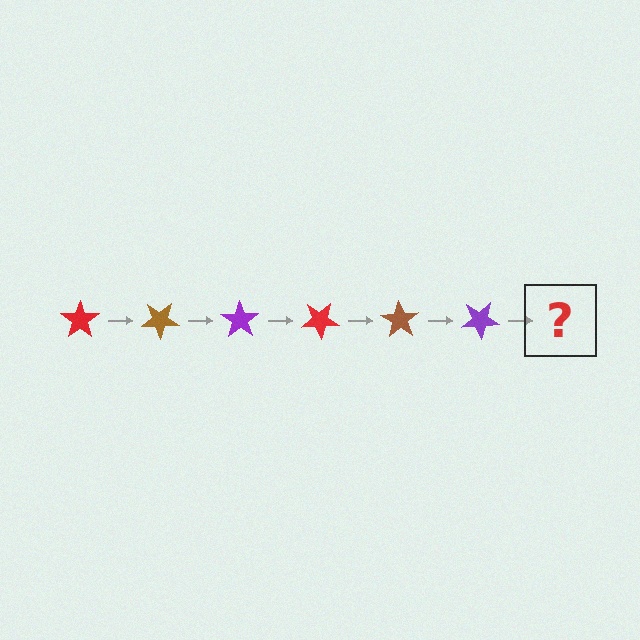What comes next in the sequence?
The next element should be a red star, rotated 210 degrees from the start.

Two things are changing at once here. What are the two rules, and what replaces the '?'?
The two rules are that it rotates 35 degrees each step and the color cycles through red, brown, and purple. The '?' should be a red star, rotated 210 degrees from the start.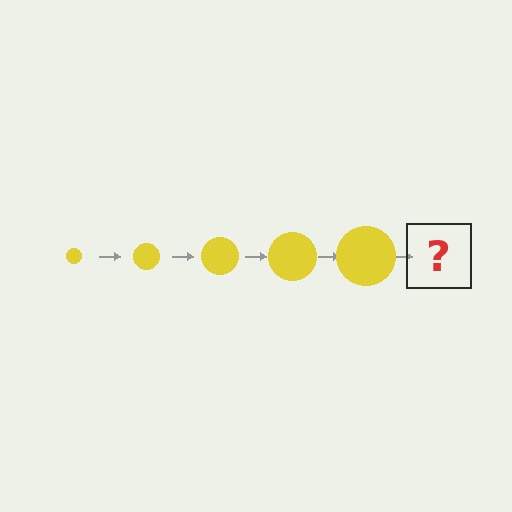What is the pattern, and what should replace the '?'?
The pattern is that the circle gets progressively larger each step. The '?' should be a yellow circle, larger than the previous one.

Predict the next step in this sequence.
The next step is a yellow circle, larger than the previous one.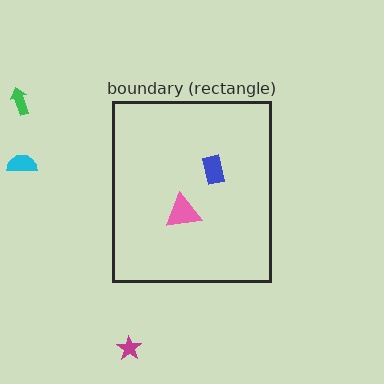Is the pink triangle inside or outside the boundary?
Inside.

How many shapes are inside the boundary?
2 inside, 3 outside.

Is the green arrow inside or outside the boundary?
Outside.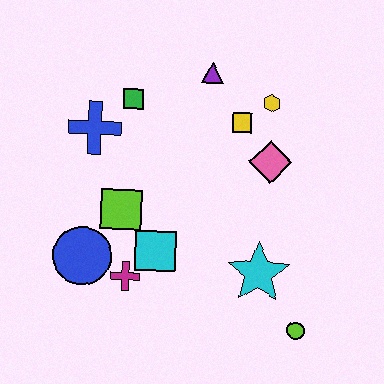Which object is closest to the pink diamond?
The yellow square is closest to the pink diamond.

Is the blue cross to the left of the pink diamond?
Yes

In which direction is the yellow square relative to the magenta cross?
The yellow square is above the magenta cross.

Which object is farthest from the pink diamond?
The blue circle is farthest from the pink diamond.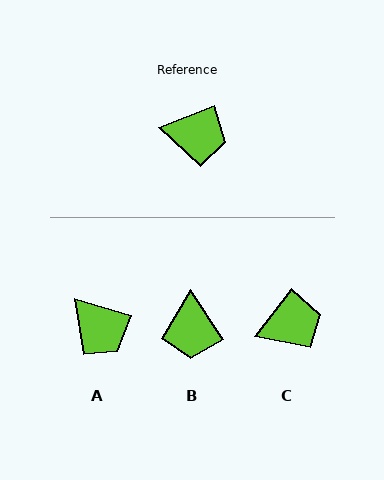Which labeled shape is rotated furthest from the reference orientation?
B, about 77 degrees away.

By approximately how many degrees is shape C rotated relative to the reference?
Approximately 32 degrees counter-clockwise.